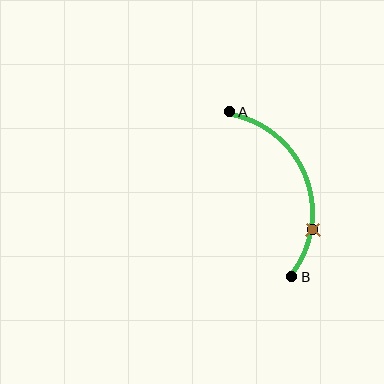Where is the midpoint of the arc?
The arc midpoint is the point on the curve farthest from the straight line joining A and B. It sits to the right of that line.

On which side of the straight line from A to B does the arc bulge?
The arc bulges to the right of the straight line connecting A and B.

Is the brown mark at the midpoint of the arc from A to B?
No. The brown mark lies on the arc but is closer to endpoint B. The arc midpoint would be at the point on the curve equidistant along the arc from both A and B.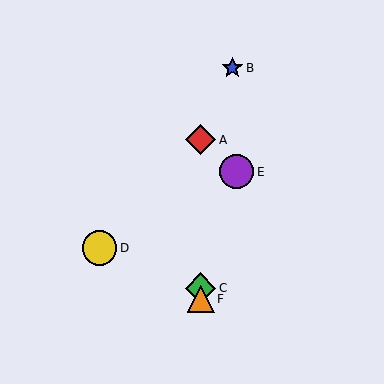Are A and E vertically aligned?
No, A is at x≈201 and E is at x≈237.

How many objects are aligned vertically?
3 objects (A, C, F) are aligned vertically.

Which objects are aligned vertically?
Objects A, C, F are aligned vertically.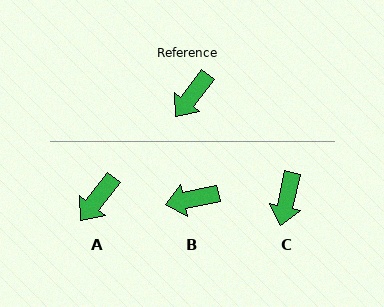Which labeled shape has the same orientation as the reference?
A.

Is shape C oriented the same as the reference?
No, it is off by about 25 degrees.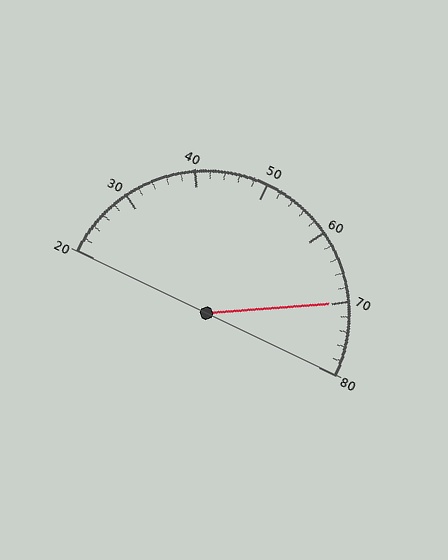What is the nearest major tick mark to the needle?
The nearest major tick mark is 70.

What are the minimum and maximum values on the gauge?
The gauge ranges from 20 to 80.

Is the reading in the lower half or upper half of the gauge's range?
The reading is in the upper half of the range (20 to 80).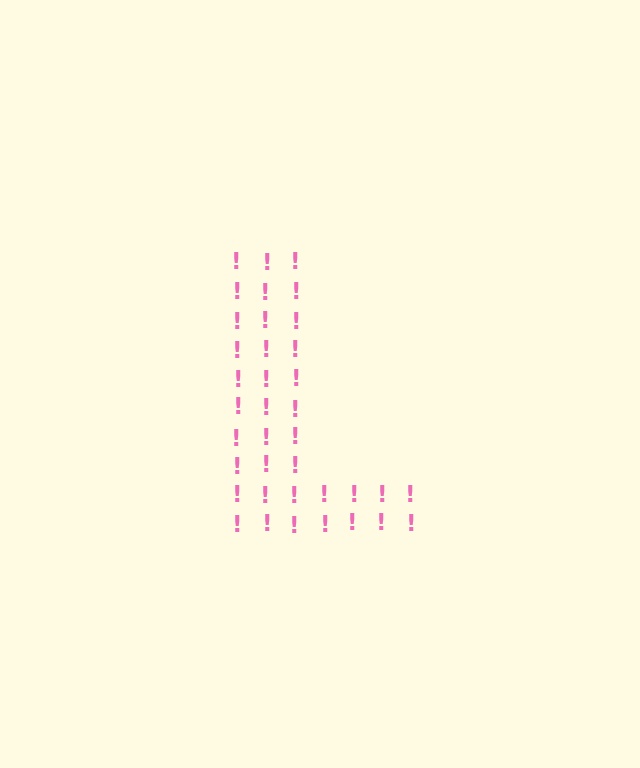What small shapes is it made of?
It is made of small exclamation marks.